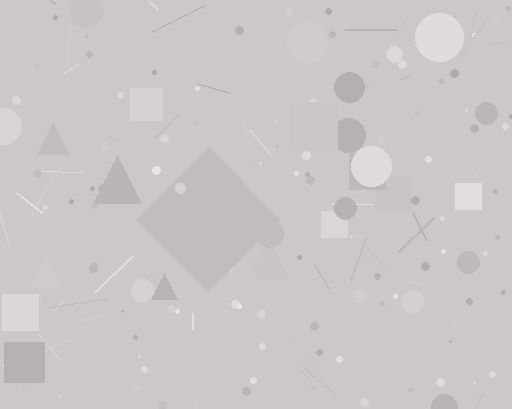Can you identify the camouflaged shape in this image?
The camouflaged shape is a diamond.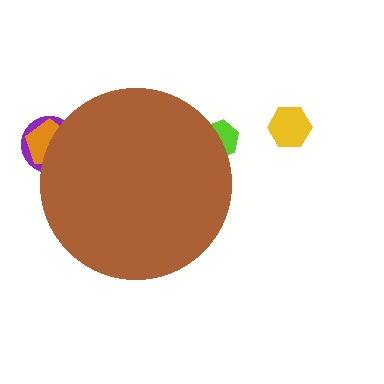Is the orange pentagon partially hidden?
Yes, the orange pentagon is partially hidden behind the brown circle.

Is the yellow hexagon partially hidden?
No, the yellow hexagon is fully visible.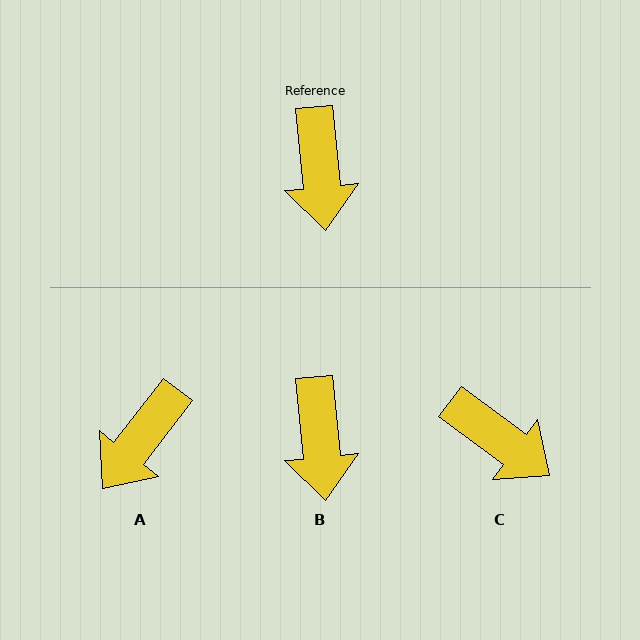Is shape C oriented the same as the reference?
No, it is off by about 48 degrees.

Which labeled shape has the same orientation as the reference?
B.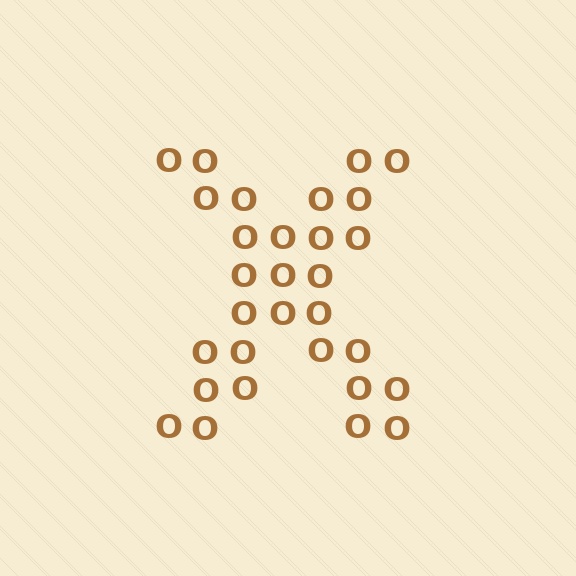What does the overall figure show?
The overall figure shows the letter X.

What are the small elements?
The small elements are letter O's.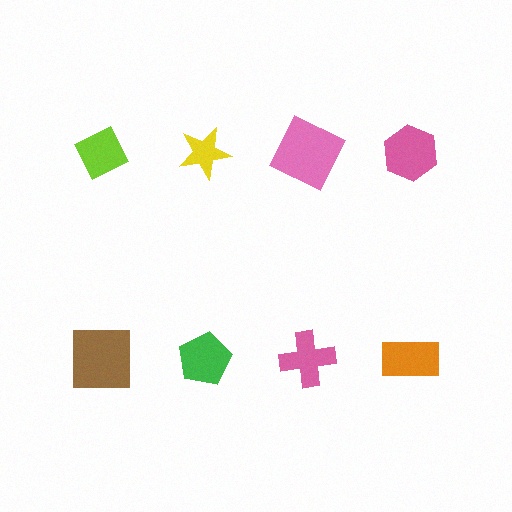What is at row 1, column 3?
A pink square.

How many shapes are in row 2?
4 shapes.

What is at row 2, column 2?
A green pentagon.